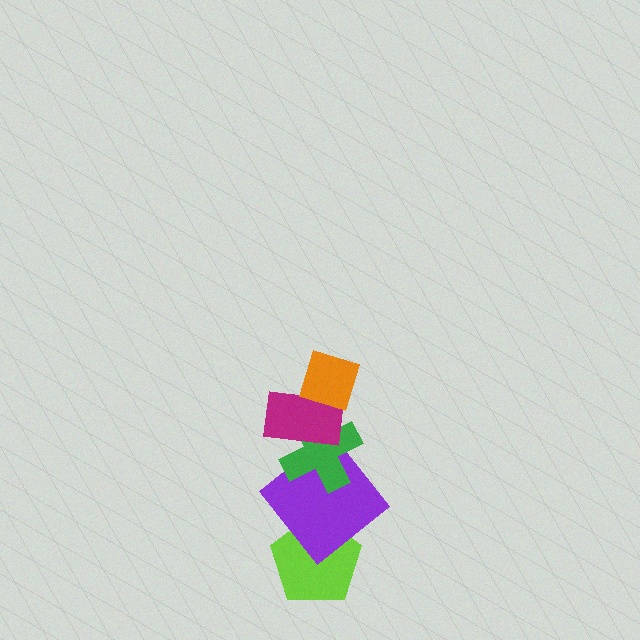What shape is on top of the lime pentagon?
The purple diamond is on top of the lime pentagon.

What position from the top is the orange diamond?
The orange diamond is 1st from the top.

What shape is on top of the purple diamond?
The green cross is on top of the purple diamond.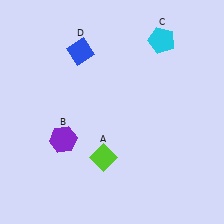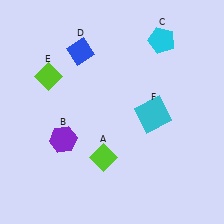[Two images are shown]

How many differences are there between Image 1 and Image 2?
There are 2 differences between the two images.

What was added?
A lime diamond (E), a cyan square (F) were added in Image 2.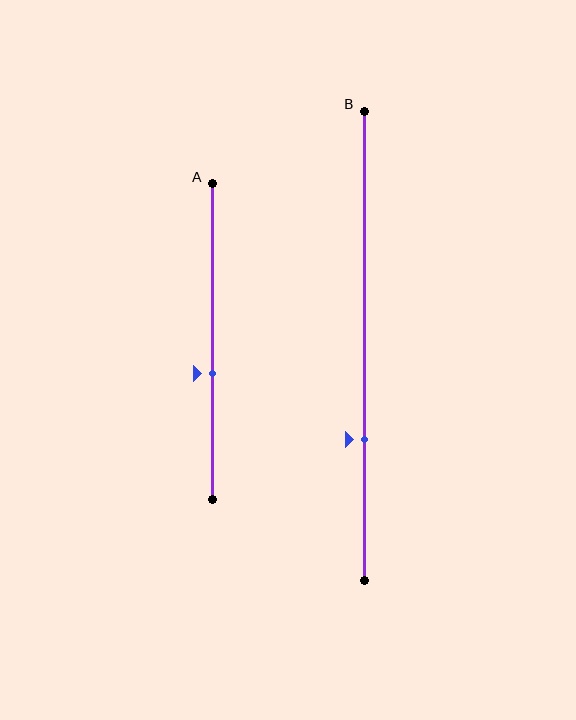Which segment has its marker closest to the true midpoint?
Segment A has its marker closest to the true midpoint.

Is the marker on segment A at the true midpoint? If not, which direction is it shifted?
No, the marker on segment A is shifted downward by about 10% of the segment length.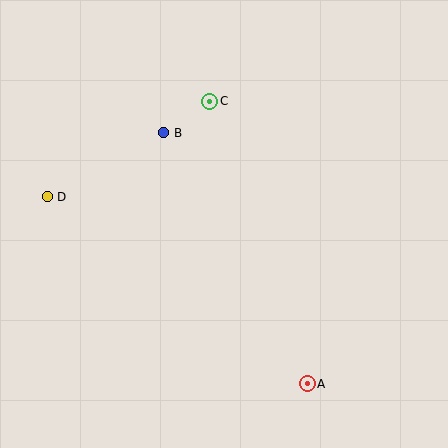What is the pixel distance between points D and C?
The distance between D and C is 188 pixels.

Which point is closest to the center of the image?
Point B at (164, 133) is closest to the center.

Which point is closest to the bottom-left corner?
Point D is closest to the bottom-left corner.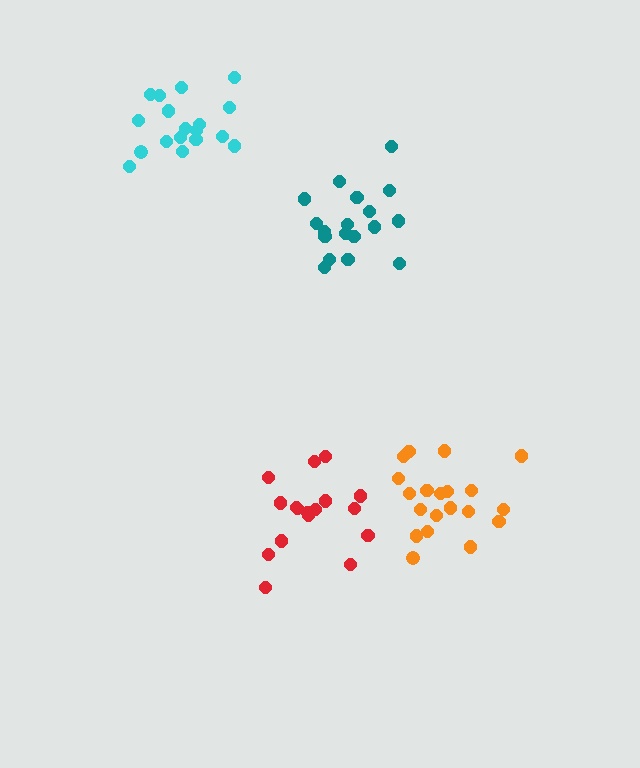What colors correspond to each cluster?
The clusters are colored: red, orange, teal, cyan.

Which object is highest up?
The cyan cluster is topmost.